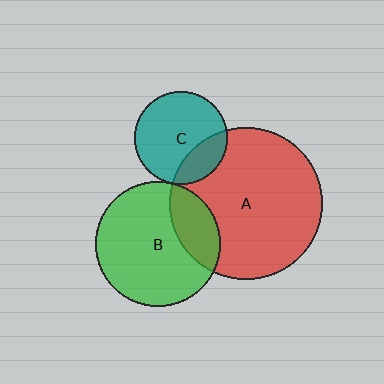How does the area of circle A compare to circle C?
Approximately 2.7 times.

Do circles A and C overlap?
Yes.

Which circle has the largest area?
Circle A (red).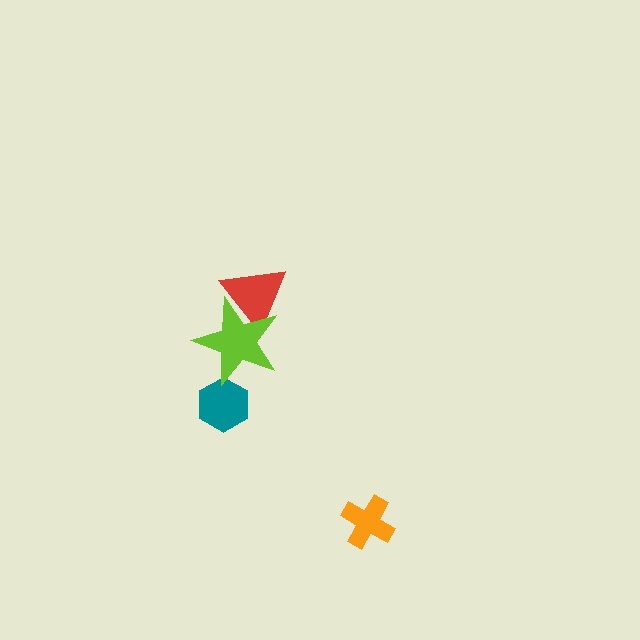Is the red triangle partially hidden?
Yes, it is partially covered by another shape.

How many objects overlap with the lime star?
2 objects overlap with the lime star.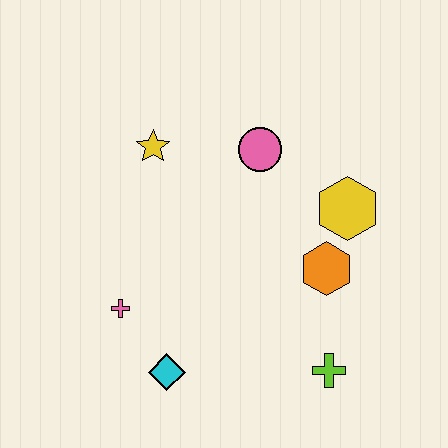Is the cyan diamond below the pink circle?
Yes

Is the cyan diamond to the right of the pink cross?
Yes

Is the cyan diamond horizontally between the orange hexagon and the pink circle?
No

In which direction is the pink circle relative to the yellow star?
The pink circle is to the right of the yellow star.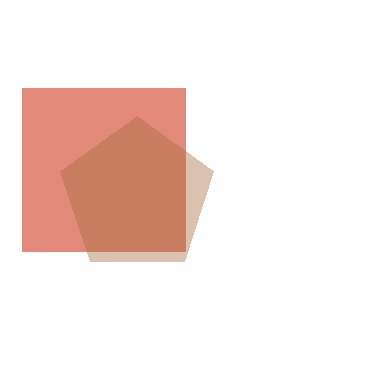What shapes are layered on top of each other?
The layered shapes are: a red square, a brown pentagon.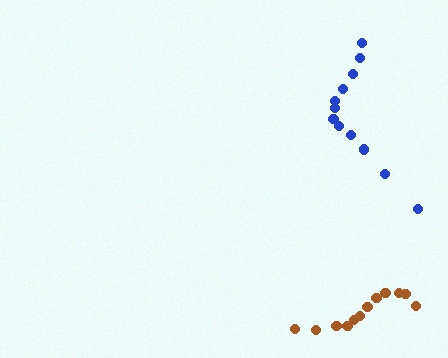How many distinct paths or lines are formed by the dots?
There are 2 distinct paths.